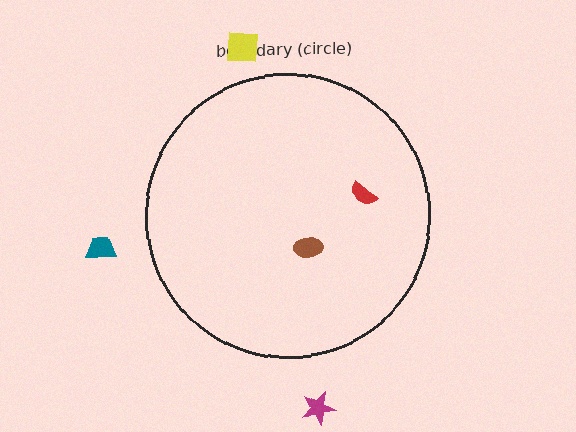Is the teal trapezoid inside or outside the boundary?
Outside.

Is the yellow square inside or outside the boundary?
Outside.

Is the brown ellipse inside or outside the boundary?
Inside.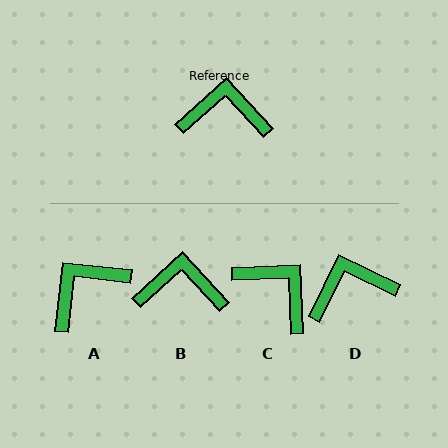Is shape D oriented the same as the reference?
No, it is off by about 22 degrees.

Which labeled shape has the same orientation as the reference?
B.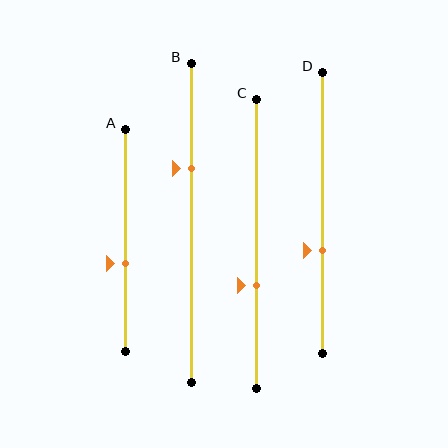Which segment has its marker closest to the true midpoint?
Segment A has its marker closest to the true midpoint.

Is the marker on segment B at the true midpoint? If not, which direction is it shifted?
No, the marker on segment B is shifted upward by about 17% of the segment length.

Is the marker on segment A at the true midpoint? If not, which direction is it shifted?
No, the marker on segment A is shifted downward by about 10% of the segment length.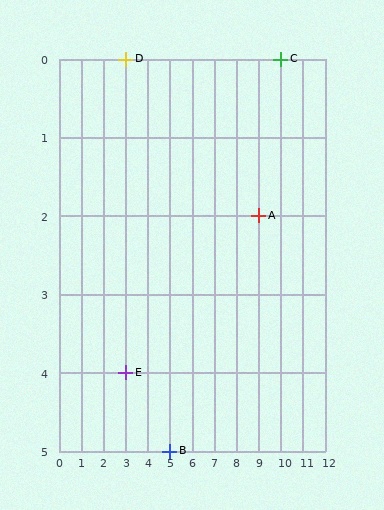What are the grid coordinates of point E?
Point E is at grid coordinates (3, 4).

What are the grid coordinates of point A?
Point A is at grid coordinates (9, 2).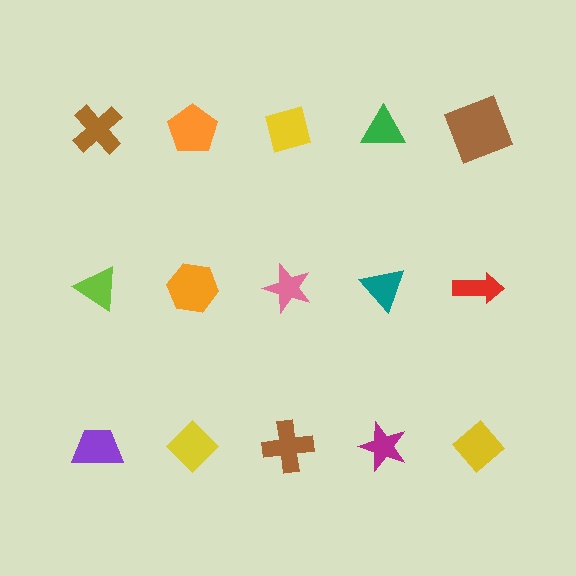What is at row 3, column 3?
A brown cross.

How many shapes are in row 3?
5 shapes.